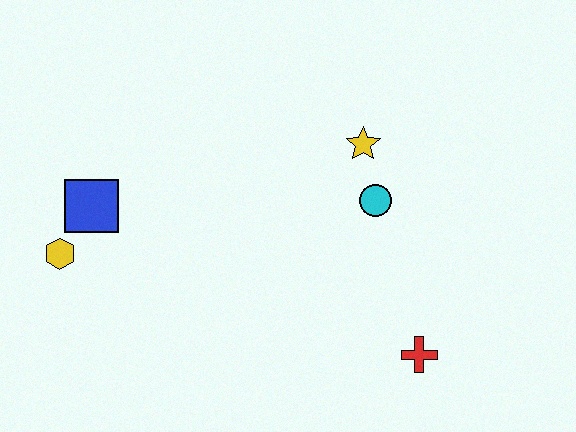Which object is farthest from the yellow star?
The yellow hexagon is farthest from the yellow star.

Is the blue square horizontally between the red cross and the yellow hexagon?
Yes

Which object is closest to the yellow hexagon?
The blue square is closest to the yellow hexagon.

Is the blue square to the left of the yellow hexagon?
No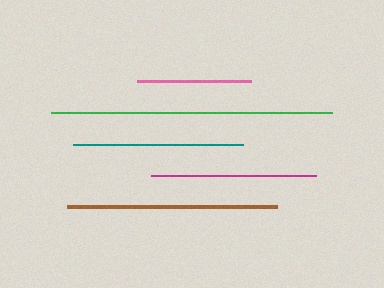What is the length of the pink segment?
The pink segment is approximately 114 pixels long.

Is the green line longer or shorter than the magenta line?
The green line is longer than the magenta line.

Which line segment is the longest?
The green line is the longest at approximately 281 pixels.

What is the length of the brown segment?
The brown segment is approximately 210 pixels long.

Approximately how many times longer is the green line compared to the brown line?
The green line is approximately 1.3 times the length of the brown line.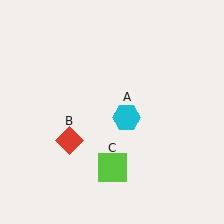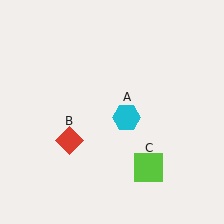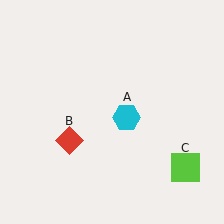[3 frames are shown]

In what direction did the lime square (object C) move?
The lime square (object C) moved right.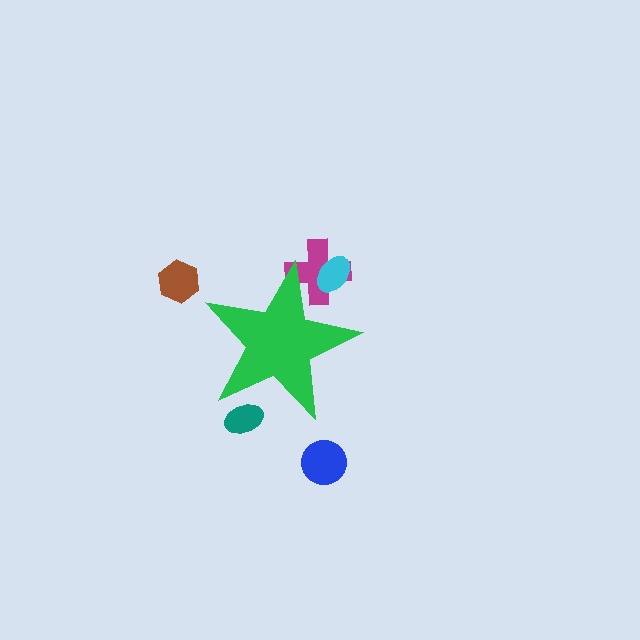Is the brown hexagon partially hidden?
No, the brown hexagon is fully visible.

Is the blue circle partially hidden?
No, the blue circle is fully visible.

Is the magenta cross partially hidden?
Yes, the magenta cross is partially hidden behind the green star.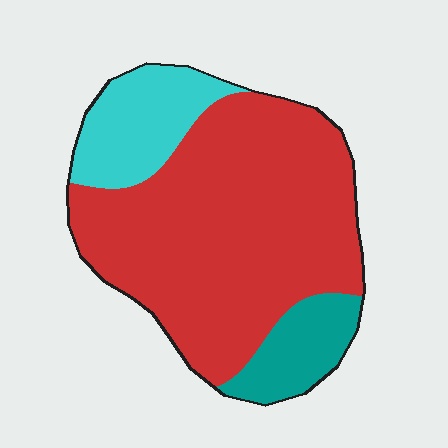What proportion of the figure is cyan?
Cyan covers around 15% of the figure.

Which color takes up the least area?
Teal, at roughly 10%.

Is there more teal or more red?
Red.